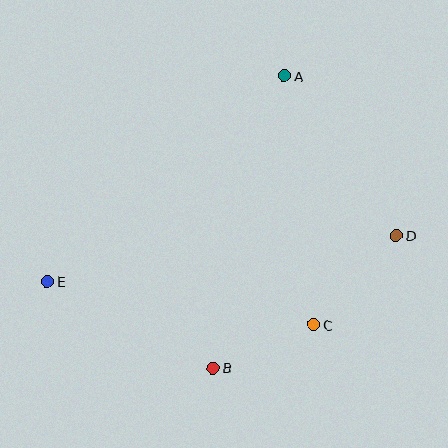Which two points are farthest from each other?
Points D and E are farthest from each other.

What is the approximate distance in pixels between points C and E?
The distance between C and E is approximately 270 pixels.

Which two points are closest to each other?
Points B and C are closest to each other.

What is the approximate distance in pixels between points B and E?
The distance between B and E is approximately 187 pixels.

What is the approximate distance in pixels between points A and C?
The distance between A and C is approximately 251 pixels.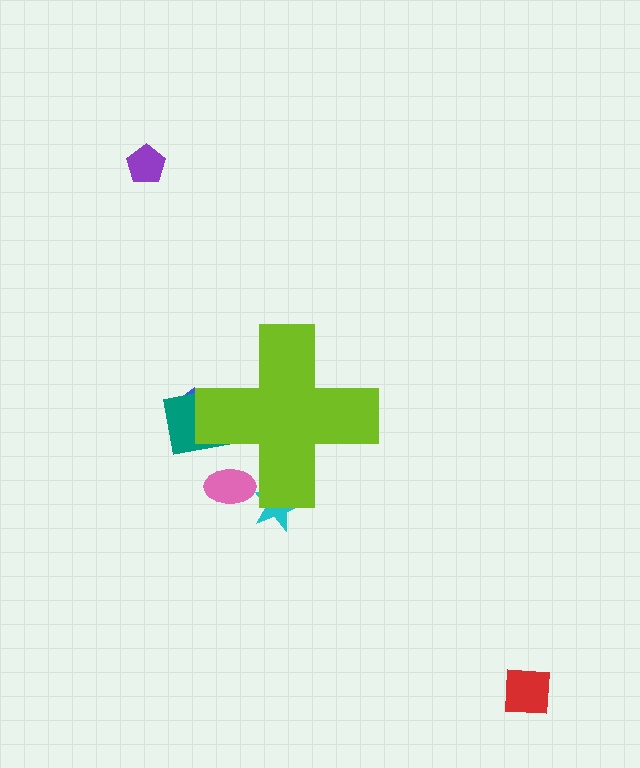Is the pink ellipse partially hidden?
Yes, the pink ellipse is partially hidden behind the lime cross.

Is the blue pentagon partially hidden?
Yes, the blue pentagon is partially hidden behind the lime cross.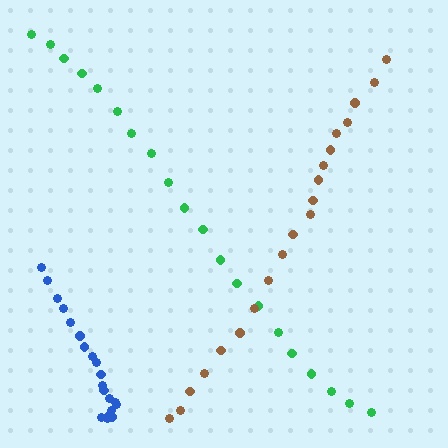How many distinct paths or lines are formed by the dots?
There are 3 distinct paths.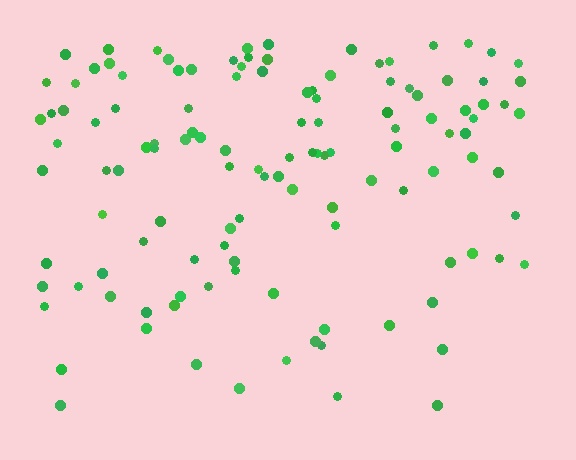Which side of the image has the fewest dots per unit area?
The bottom.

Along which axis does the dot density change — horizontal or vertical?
Vertical.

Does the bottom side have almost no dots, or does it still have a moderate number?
Still a moderate number, just noticeably fewer than the top.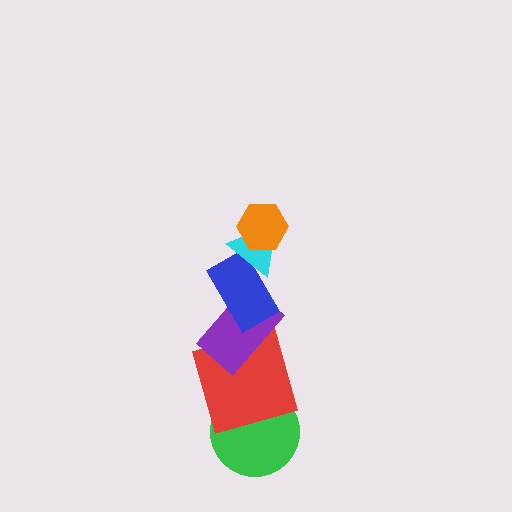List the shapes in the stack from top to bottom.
From top to bottom: the orange hexagon, the cyan triangle, the blue rectangle, the purple rectangle, the red square, the green circle.